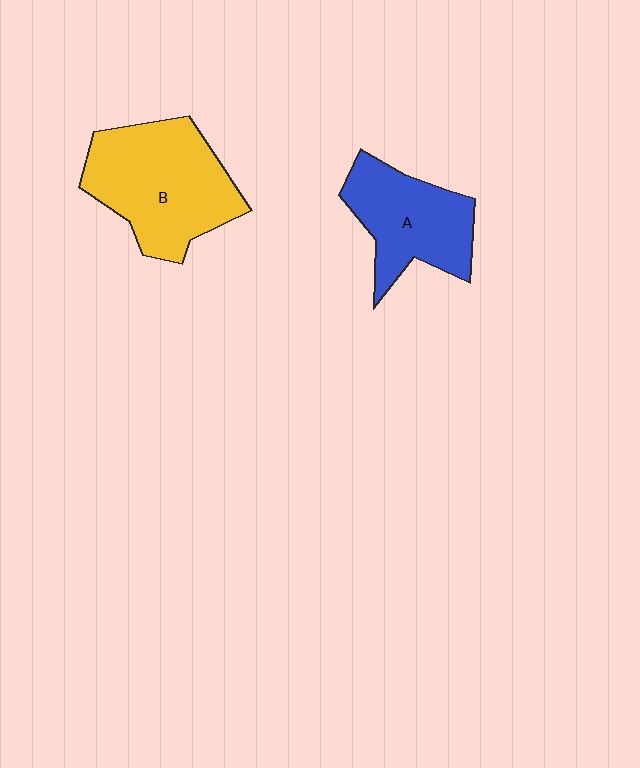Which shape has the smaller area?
Shape A (blue).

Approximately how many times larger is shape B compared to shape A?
Approximately 1.4 times.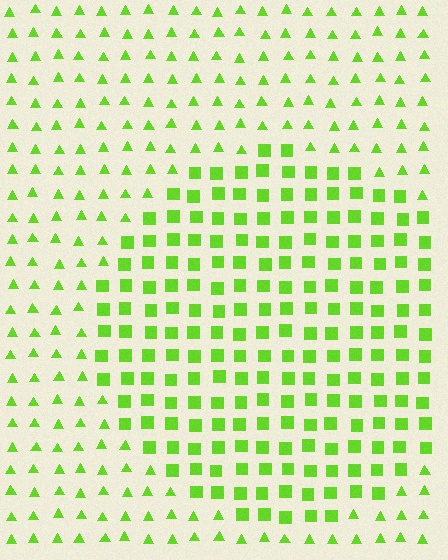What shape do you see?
I see a circle.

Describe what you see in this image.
The image is filled with small lime elements arranged in a uniform grid. A circle-shaped region contains squares, while the surrounding area contains triangles. The boundary is defined purely by the change in element shape.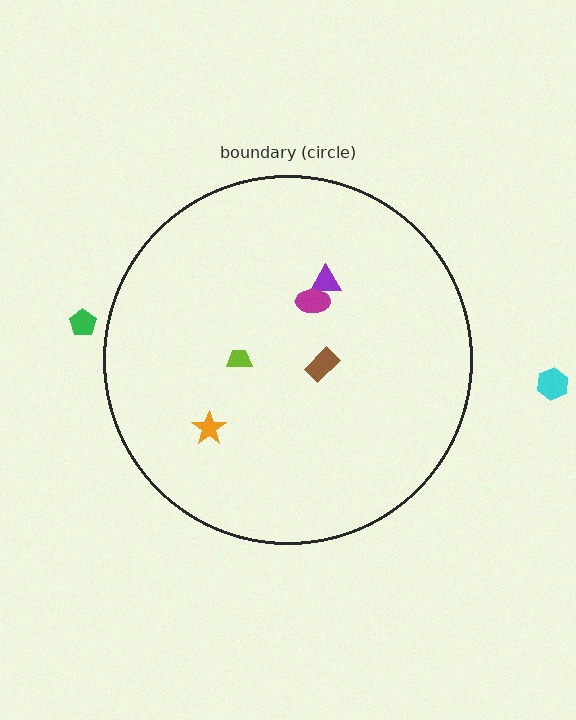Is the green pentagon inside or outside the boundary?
Outside.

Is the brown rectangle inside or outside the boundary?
Inside.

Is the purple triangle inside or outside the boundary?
Inside.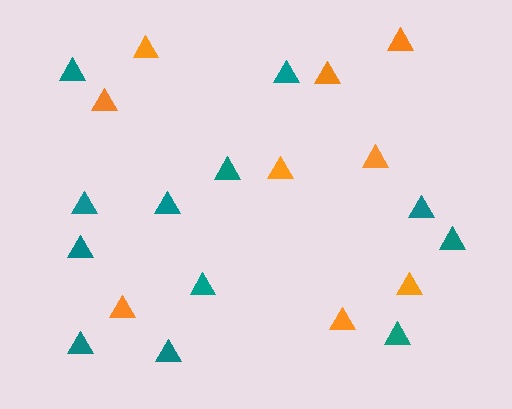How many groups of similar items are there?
There are 2 groups: one group of orange triangles (9) and one group of teal triangles (12).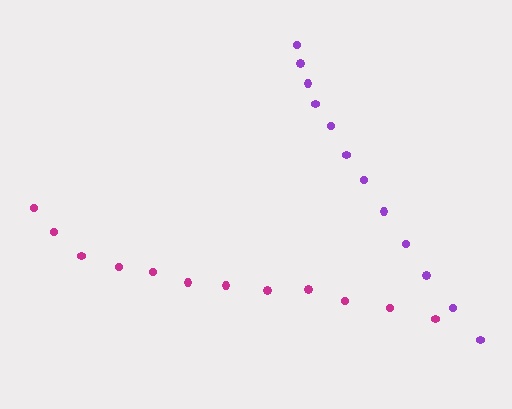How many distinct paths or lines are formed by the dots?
There are 2 distinct paths.